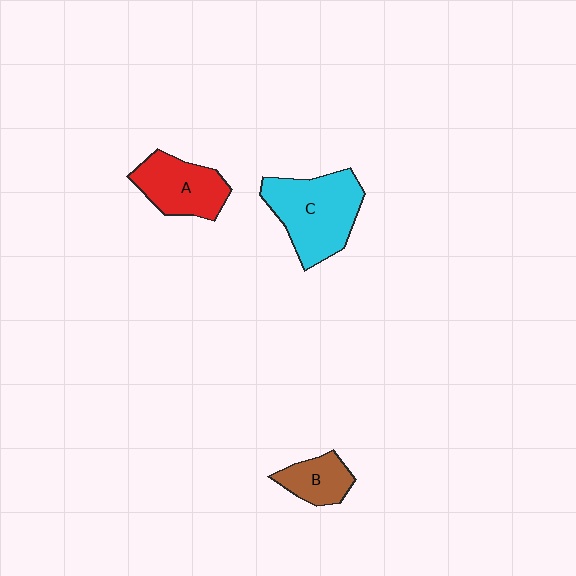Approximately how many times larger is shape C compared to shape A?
Approximately 1.4 times.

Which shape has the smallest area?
Shape B (brown).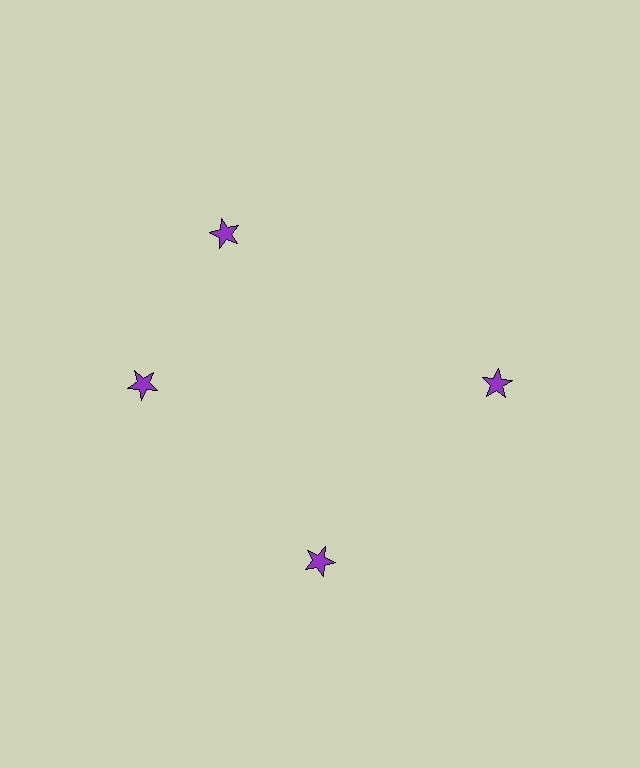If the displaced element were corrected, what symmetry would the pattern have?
It would have 4-fold rotational symmetry — the pattern would map onto itself every 90 degrees.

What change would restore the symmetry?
The symmetry would be restored by rotating it back into even spacing with its neighbors so that all 4 stars sit at equal angles and equal distance from the center.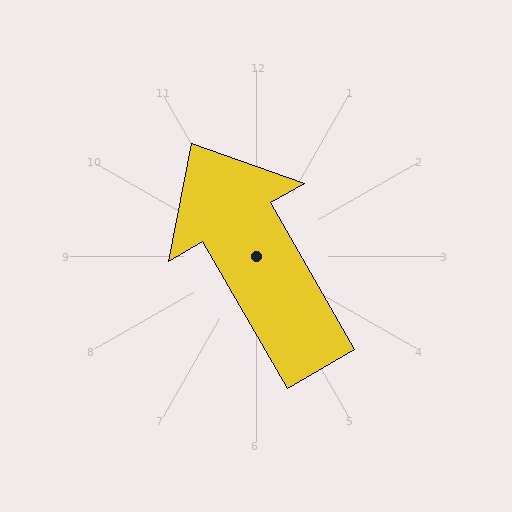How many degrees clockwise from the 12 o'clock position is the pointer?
Approximately 330 degrees.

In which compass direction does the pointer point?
Northwest.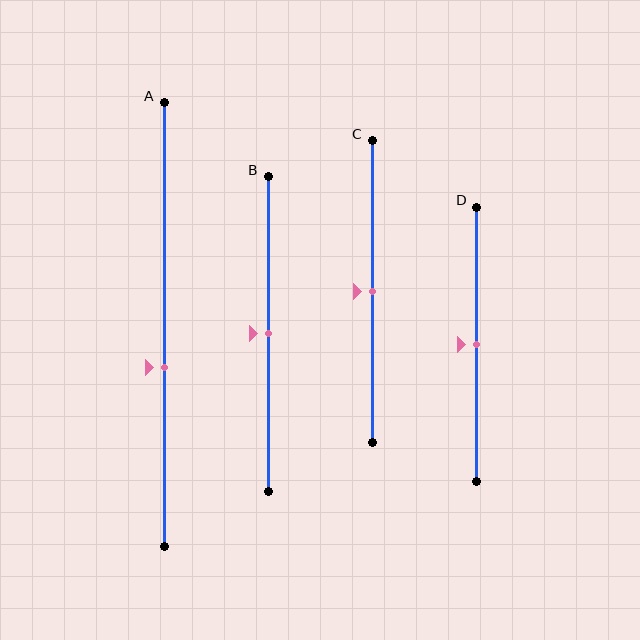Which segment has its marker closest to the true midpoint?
Segment B has its marker closest to the true midpoint.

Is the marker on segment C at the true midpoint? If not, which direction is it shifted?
Yes, the marker on segment C is at the true midpoint.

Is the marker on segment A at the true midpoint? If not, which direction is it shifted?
No, the marker on segment A is shifted downward by about 10% of the segment length.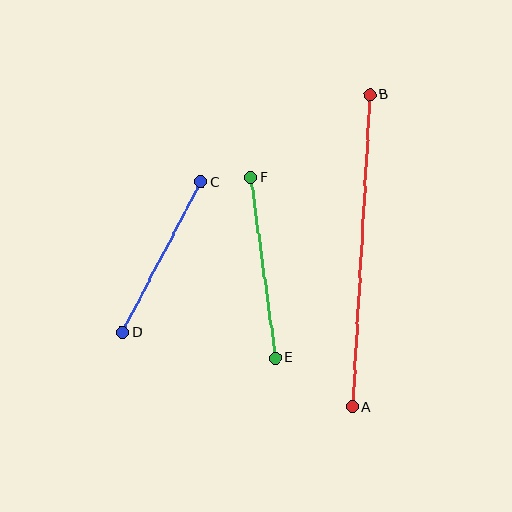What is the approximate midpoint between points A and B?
The midpoint is at approximately (361, 251) pixels.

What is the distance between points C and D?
The distance is approximately 170 pixels.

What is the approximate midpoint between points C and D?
The midpoint is at approximately (162, 257) pixels.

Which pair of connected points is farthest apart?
Points A and B are farthest apart.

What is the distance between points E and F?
The distance is approximately 182 pixels.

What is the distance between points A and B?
The distance is approximately 312 pixels.